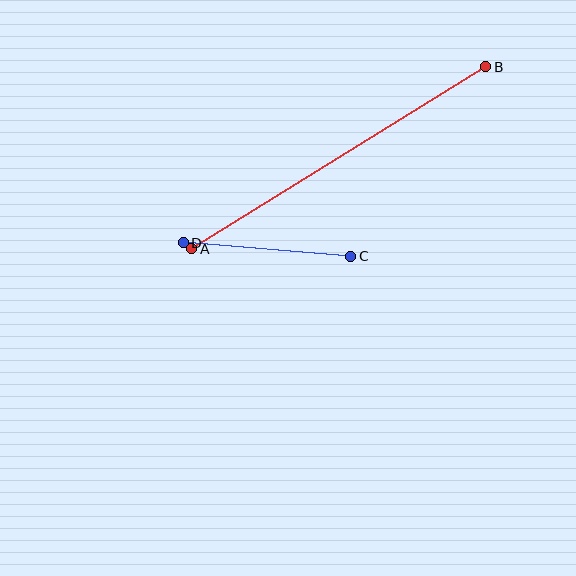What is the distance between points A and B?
The distance is approximately 346 pixels.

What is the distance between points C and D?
The distance is approximately 168 pixels.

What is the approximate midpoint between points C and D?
The midpoint is at approximately (267, 249) pixels.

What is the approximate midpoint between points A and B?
The midpoint is at approximately (339, 158) pixels.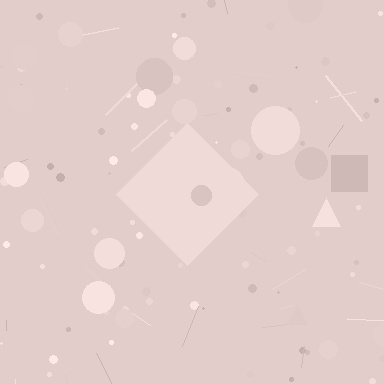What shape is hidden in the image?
A diamond is hidden in the image.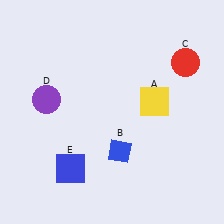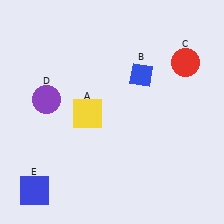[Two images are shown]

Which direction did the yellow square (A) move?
The yellow square (A) moved left.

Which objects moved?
The objects that moved are: the yellow square (A), the blue diamond (B), the blue square (E).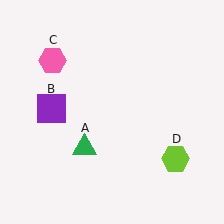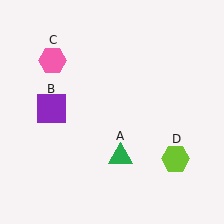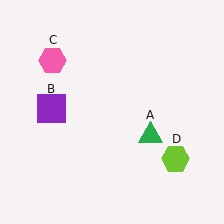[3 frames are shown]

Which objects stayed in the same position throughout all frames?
Purple square (object B) and pink hexagon (object C) and lime hexagon (object D) remained stationary.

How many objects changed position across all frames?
1 object changed position: green triangle (object A).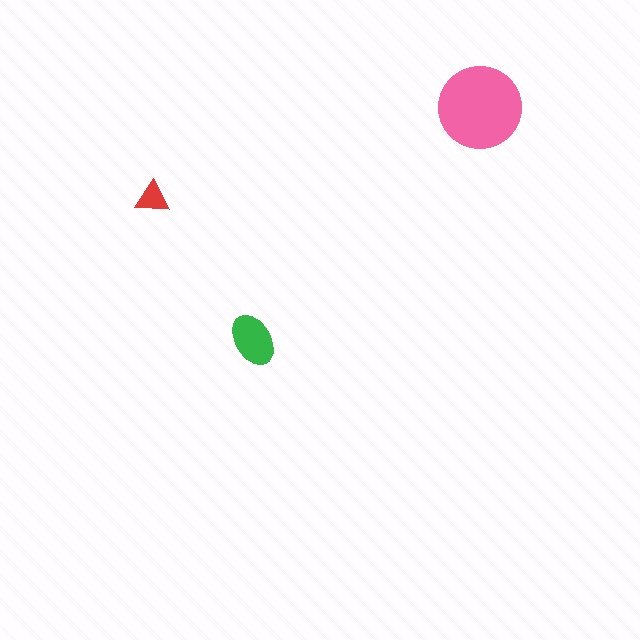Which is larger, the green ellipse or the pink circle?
The pink circle.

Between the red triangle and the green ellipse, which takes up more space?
The green ellipse.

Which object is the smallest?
The red triangle.